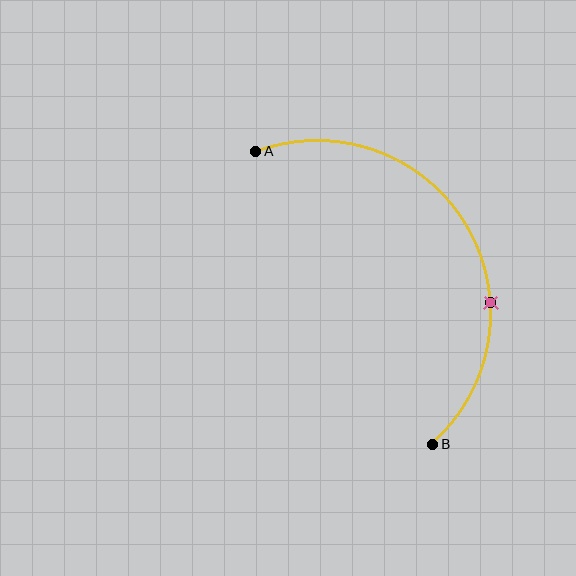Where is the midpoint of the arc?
The arc midpoint is the point on the curve farthest from the straight line joining A and B. It sits to the right of that line.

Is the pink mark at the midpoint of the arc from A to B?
No. The pink mark lies on the arc but is closer to endpoint B. The arc midpoint would be at the point on the curve equidistant along the arc from both A and B.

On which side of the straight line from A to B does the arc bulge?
The arc bulges to the right of the straight line connecting A and B.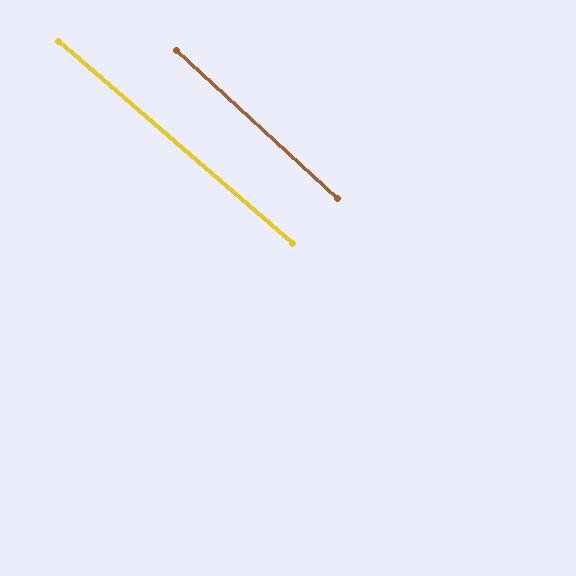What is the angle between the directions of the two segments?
Approximately 2 degrees.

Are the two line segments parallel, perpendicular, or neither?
Parallel — their directions differ by only 1.7°.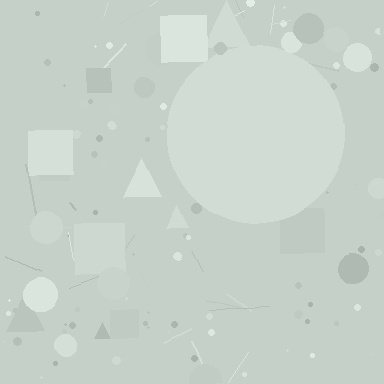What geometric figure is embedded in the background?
A circle is embedded in the background.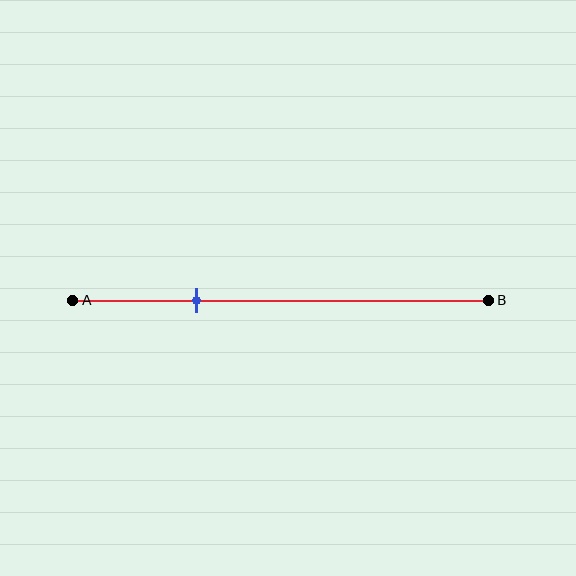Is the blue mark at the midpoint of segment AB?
No, the mark is at about 30% from A, not at the 50% midpoint.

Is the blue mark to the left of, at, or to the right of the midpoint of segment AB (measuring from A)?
The blue mark is to the left of the midpoint of segment AB.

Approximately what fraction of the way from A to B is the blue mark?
The blue mark is approximately 30% of the way from A to B.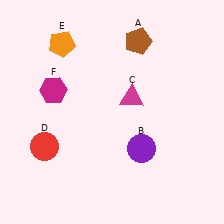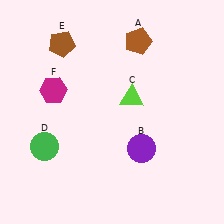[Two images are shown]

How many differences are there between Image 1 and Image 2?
There are 3 differences between the two images.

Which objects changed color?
C changed from magenta to lime. D changed from red to green. E changed from orange to brown.